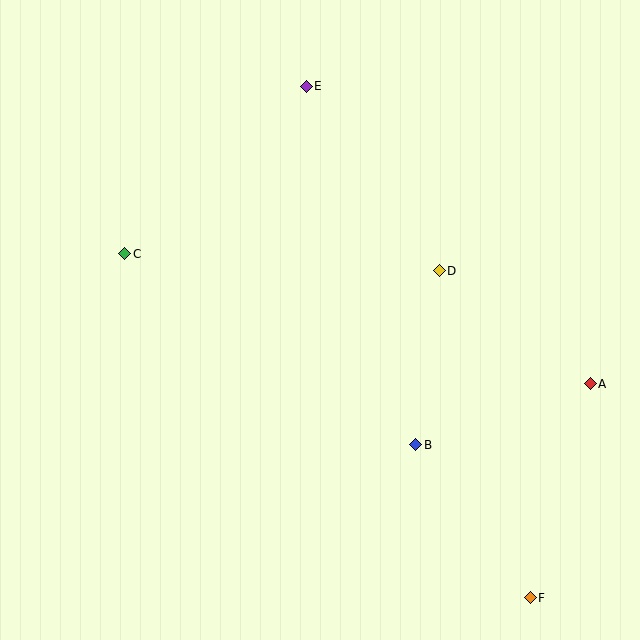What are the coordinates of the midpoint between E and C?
The midpoint between E and C is at (216, 170).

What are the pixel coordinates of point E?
Point E is at (306, 86).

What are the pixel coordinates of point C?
Point C is at (125, 254).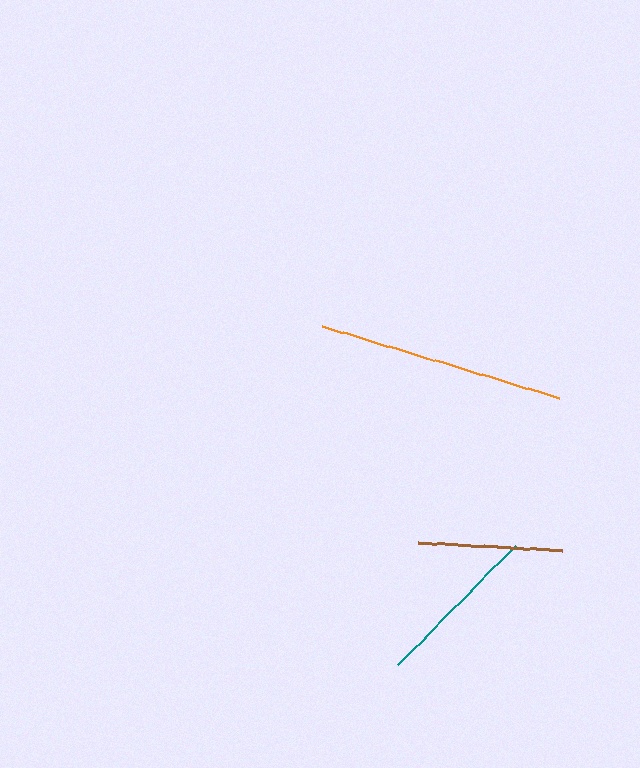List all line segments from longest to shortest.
From longest to shortest: orange, teal, brown.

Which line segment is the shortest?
The brown line is the shortest at approximately 143 pixels.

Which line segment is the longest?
The orange line is the longest at approximately 249 pixels.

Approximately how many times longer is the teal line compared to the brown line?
The teal line is approximately 1.2 times the length of the brown line.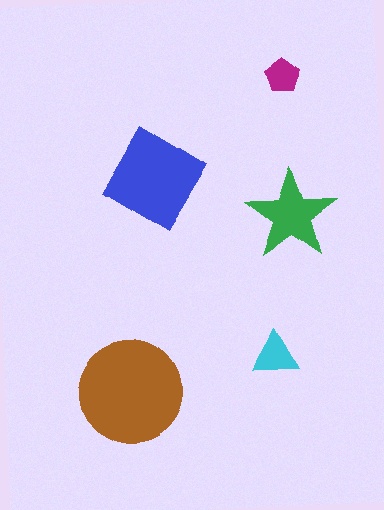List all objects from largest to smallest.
The brown circle, the blue diamond, the green star, the cyan triangle, the magenta pentagon.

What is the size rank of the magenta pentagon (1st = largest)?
5th.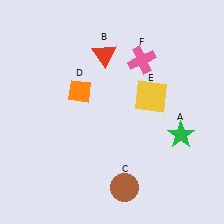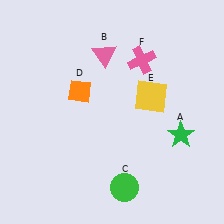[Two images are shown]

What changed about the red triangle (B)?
In Image 1, B is red. In Image 2, it changed to pink.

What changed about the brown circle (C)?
In Image 1, C is brown. In Image 2, it changed to green.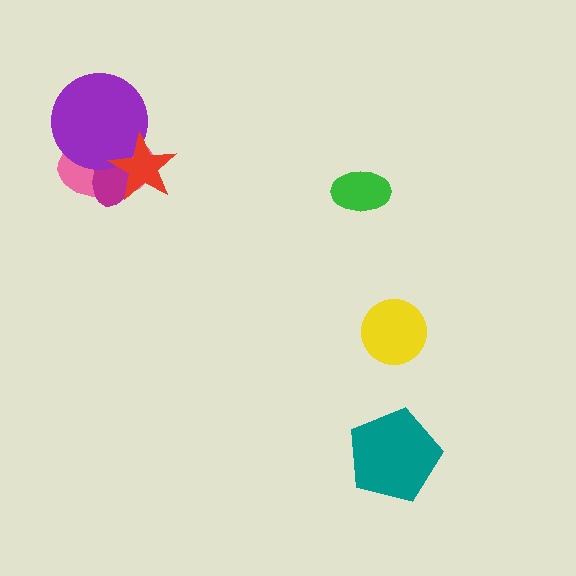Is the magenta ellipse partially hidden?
Yes, it is partially covered by another shape.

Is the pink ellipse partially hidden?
Yes, it is partially covered by another shape.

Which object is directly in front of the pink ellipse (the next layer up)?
The magenta ellipse is directly in front of the pink ellipse.